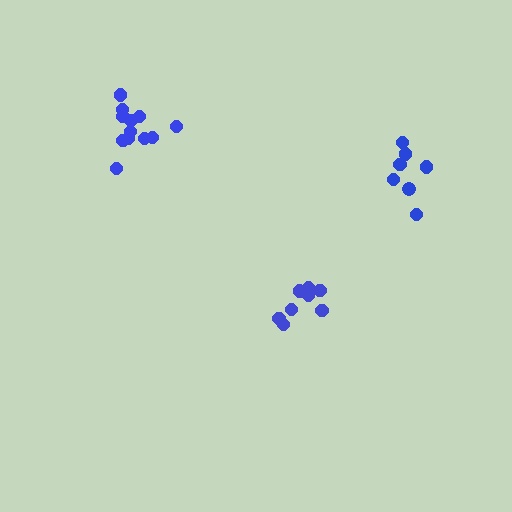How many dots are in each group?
Group 1: 7 dots, Group 2: 8 dots, Group 3: 12 dots (27 total).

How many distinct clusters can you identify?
There are 3 distinct clusters.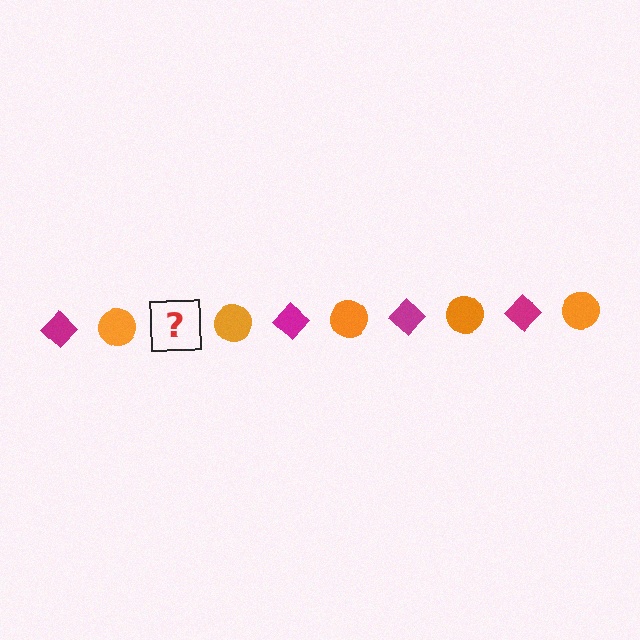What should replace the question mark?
The question mark should be replaced with a magenta diamond.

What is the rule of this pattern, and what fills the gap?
The rule is that the pattern alternates between magenta diamond and orange circle. The gap should be filled with a magenta diamond.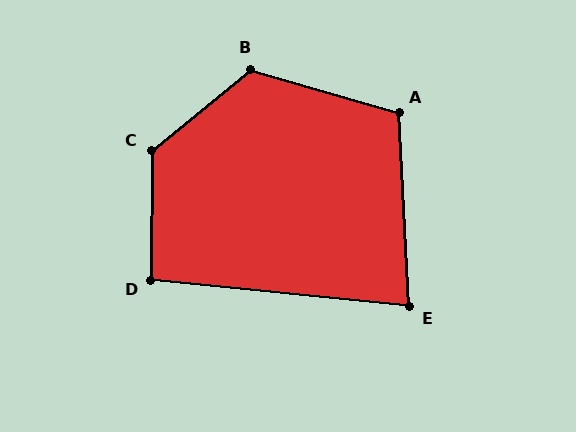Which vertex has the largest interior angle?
C, at approximately 130 degrees.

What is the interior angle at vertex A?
Approximately 110 degrees (obtuse).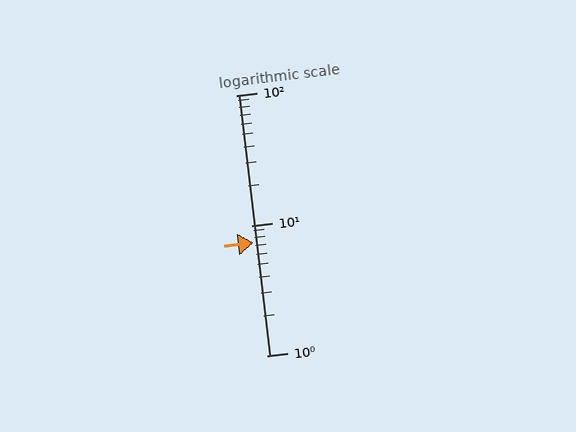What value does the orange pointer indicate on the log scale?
The pointer indicates approximately 7.4.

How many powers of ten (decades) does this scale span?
The scale spans 2 decades, from 1 to 100.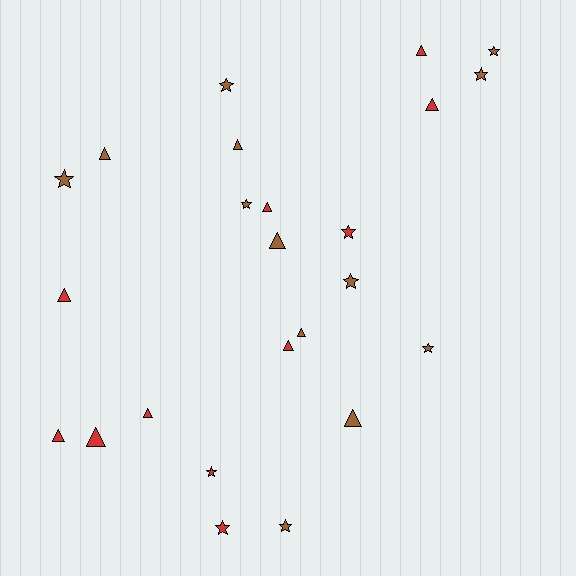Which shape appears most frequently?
Triangle, with 13 objects.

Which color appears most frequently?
Brown, with 13 objects.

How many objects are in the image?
There are 24 objects.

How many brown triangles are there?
There are 5 brown triangles.